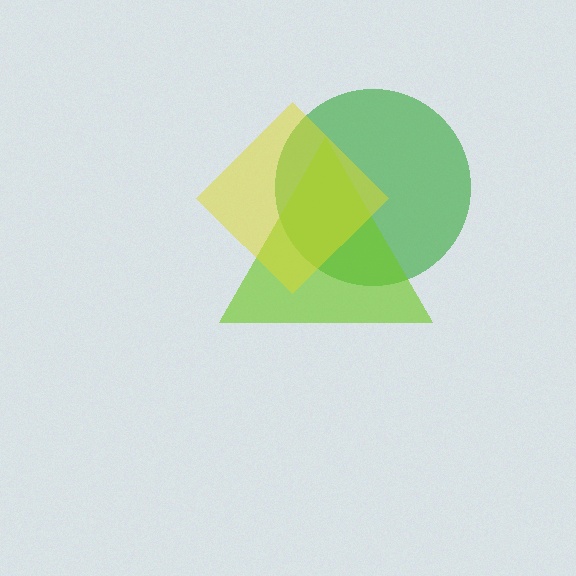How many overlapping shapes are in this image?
There are 3 overlapping shapes in the image.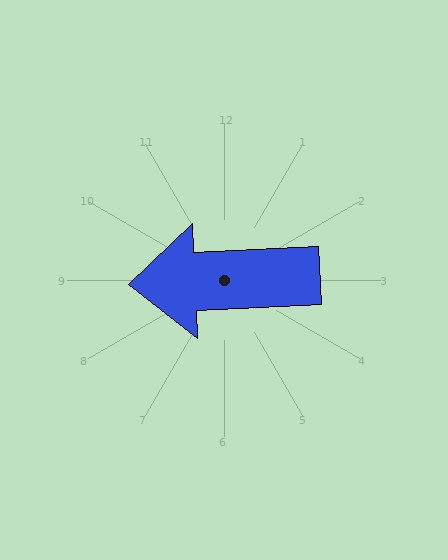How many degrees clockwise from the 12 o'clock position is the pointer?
Approximately 267 degrees.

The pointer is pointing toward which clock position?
Roughly 9 o'clock.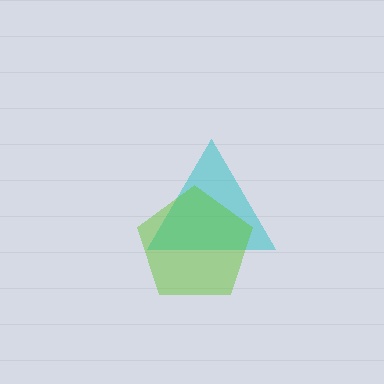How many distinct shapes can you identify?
There are 2 distinct shapes: a cyan triangle, a lime pentagon.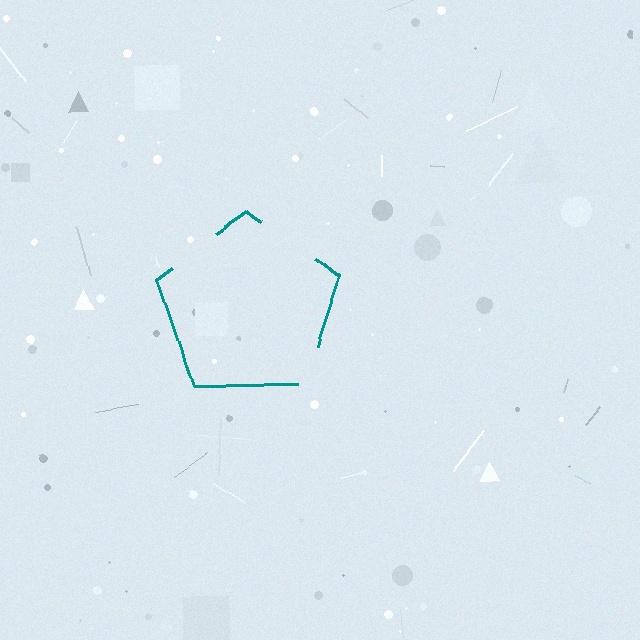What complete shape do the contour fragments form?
The contour fragments form a pentagon.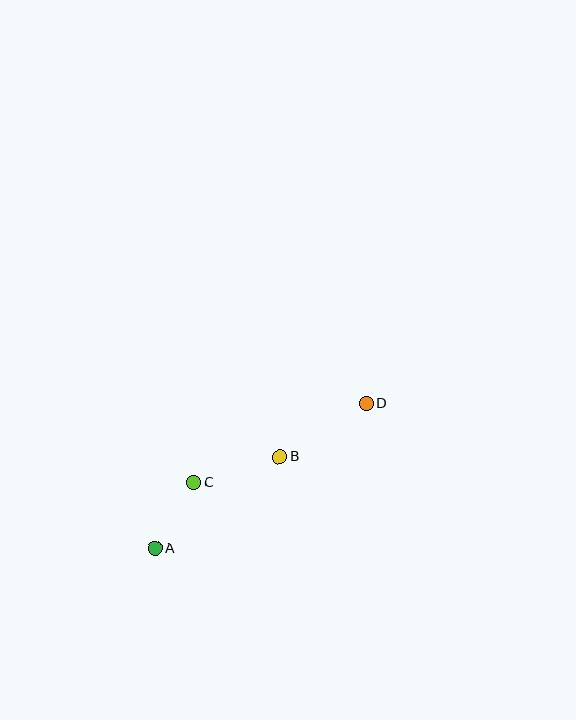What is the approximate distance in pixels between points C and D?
The distance between C and D is approximately 190 pixels.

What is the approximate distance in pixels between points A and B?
The distance between A and B is approximately 155 pixels.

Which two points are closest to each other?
Points A and C are closest to each other.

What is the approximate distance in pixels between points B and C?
The distance between B and C is approximately 90 pixels.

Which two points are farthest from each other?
Points A and D are farthest from each other.